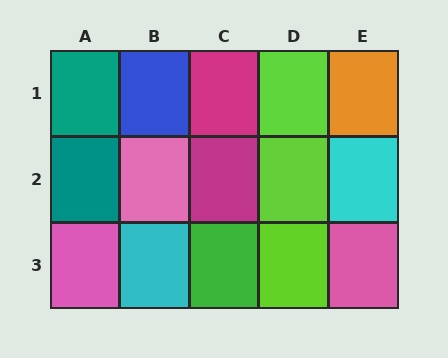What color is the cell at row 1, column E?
Orange.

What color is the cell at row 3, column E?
Pink.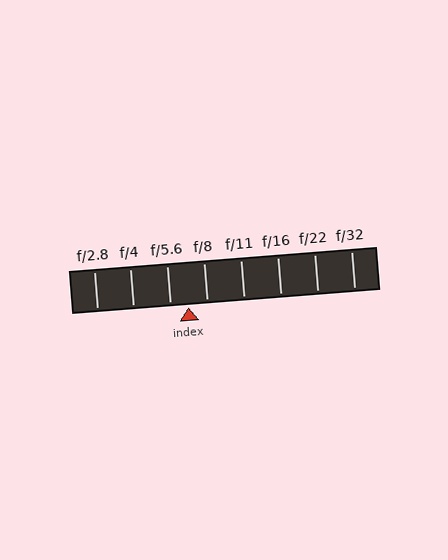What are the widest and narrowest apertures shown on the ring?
The widest aperture shown is f/2.8 and the narrowest is f/32.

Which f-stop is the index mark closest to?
The index mark is closest to f/5.6.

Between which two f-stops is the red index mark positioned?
The index mark is between f/5.6 and f/8.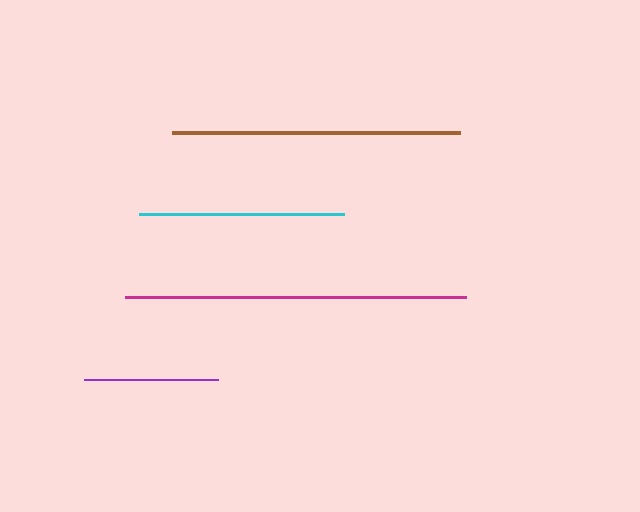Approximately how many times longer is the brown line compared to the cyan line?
The brown line is approximately 1.4 times the length of the cyan line.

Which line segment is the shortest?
The purple line is the shortest at approximately 133 pixels.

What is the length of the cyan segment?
The cyan segment is approximately 205 pixels long.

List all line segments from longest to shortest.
From longest to shortest: magenta, brown, cyan, purple.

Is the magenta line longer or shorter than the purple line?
The magenta line is longer than the purple line.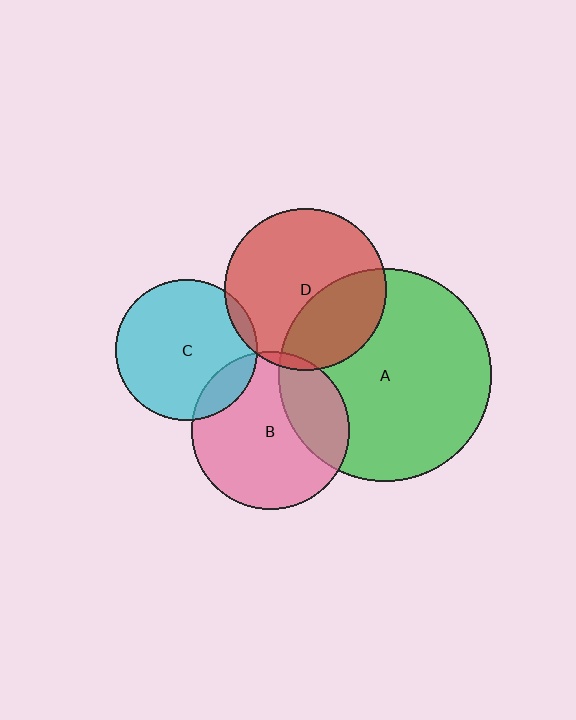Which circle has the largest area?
Circle A (green).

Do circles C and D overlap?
Yes.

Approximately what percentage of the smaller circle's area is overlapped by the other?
Approximately 5%.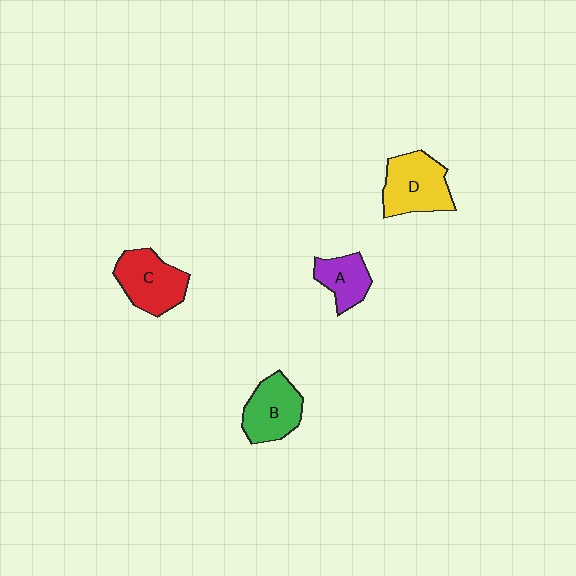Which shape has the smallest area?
Shape A (purple).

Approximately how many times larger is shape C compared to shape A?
Approximately 1.5 times.